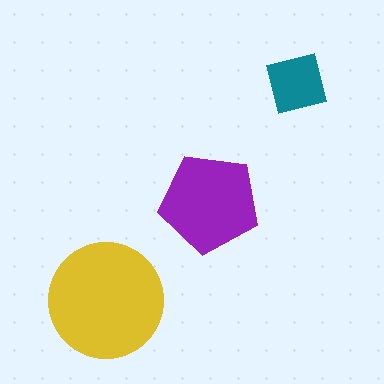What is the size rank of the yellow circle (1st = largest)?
1st.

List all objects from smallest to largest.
The teal square, the purple pentagon, the yellow circle.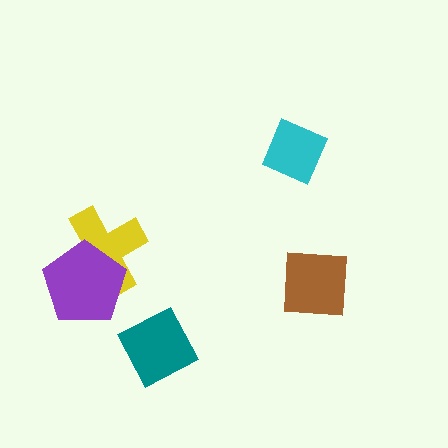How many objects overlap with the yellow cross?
1 object overlaps with the yellow cross.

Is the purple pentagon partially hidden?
No, no other shape covers it.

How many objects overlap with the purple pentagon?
1 object overlaps with the purple pentagon.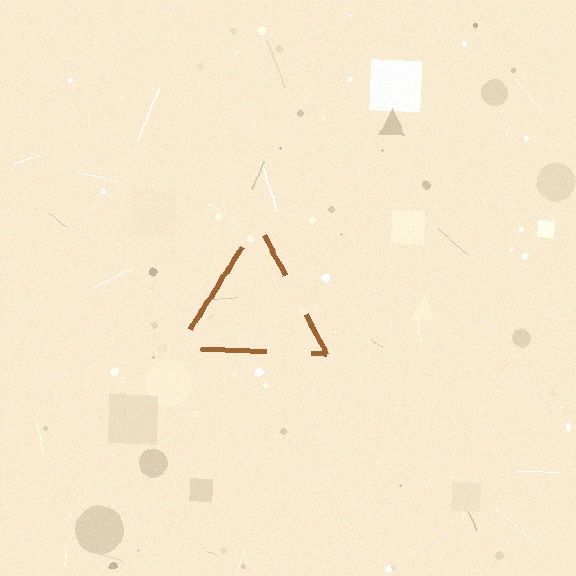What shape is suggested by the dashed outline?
The dashed outline suggests a triangle.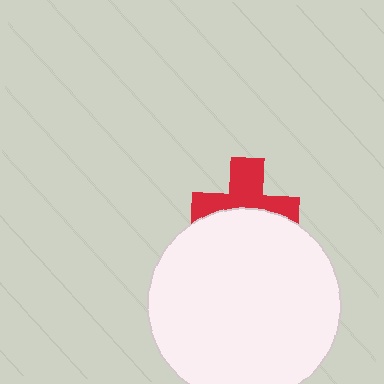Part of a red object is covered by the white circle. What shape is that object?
It is a cross.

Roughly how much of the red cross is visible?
About half of it is visible (roughly 53%).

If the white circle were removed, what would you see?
You would see the complete red cross.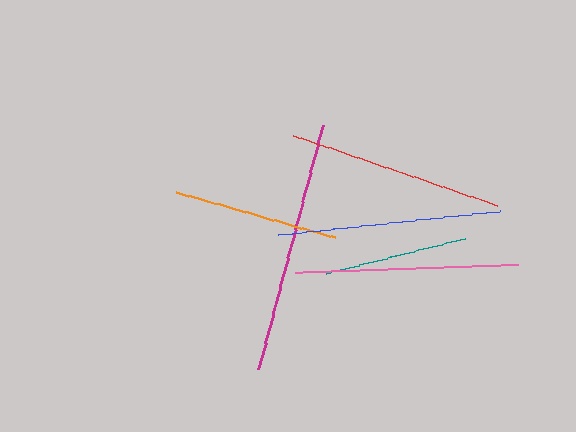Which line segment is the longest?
The magenta line is the longest at approximately 253 pixels.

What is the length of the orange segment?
The orange segment is approximately 166 pixels long.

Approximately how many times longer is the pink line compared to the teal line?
The pink line is approximately 1.6 times the length of the teal line.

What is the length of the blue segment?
The blue segment is approximately 224 pixels long.